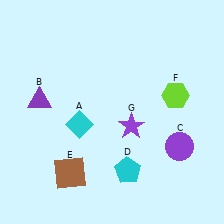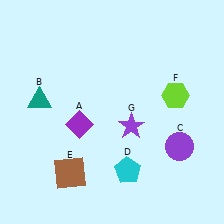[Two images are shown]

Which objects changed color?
A changed from cyan to purple. B changed from purple to teal.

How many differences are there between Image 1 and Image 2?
There are 2 differences between the two images.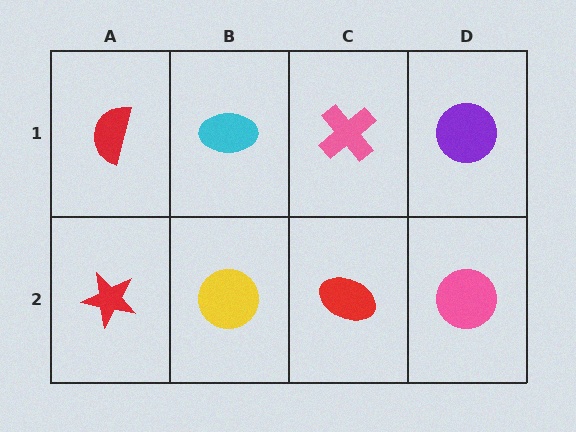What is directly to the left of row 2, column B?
A red star.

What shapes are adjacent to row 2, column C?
A pink cross (row 1, column C), a yellow circle (row 2, column B), a pink circle (row 2, column D).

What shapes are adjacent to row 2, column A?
A red semicircle (row 1, column A), a yellow circle (row 2, column B).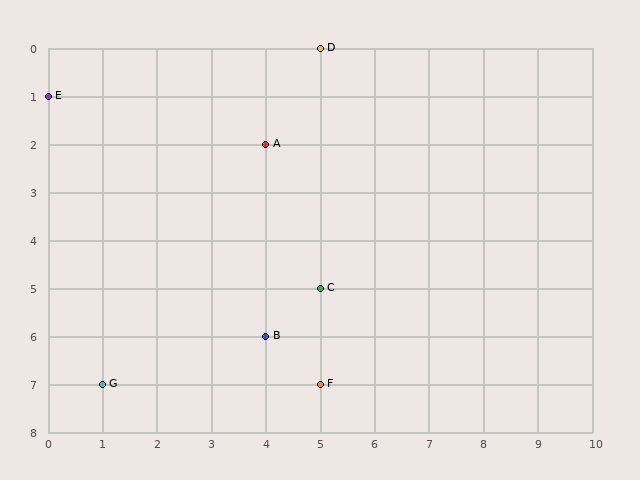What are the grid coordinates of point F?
Point F is at grid coordinates (5, 7).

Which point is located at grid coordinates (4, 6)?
Point B is at (4, 6).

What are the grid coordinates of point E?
Point E is at grid coordinates (0, 1).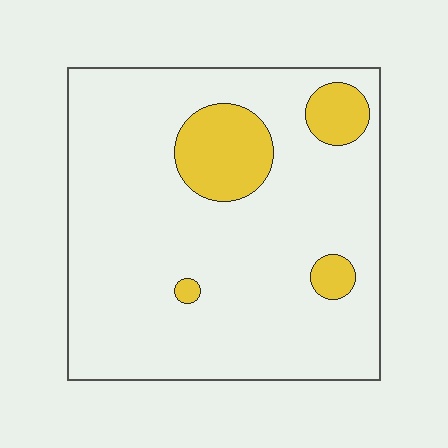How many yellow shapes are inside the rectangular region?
4.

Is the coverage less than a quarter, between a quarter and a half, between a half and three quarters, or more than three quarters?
Less than a quarter.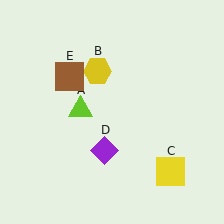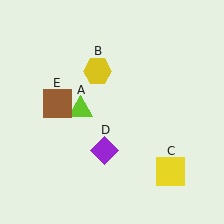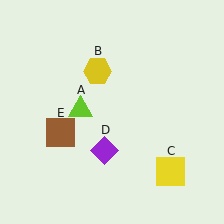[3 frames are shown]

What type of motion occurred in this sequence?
The brown square (object E) rotated counterclockwise around the center of the scene.